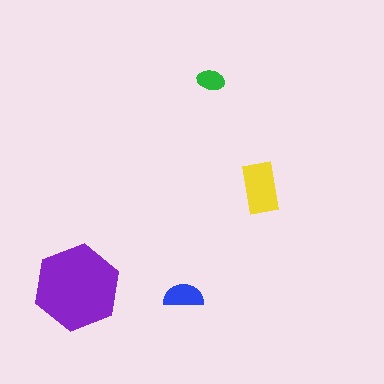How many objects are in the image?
There are 4 objects in the image.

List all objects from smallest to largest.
The green ellipse, the blue semicircle, the yellow rectangle, the purple hexagon.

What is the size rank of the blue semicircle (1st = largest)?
3rd.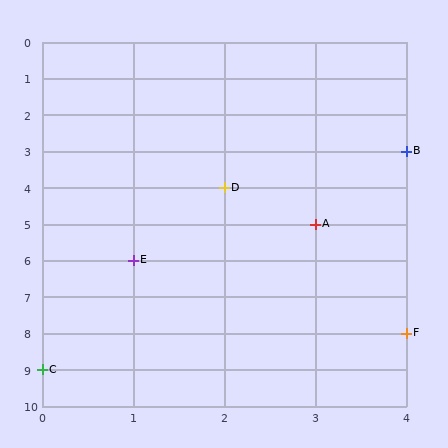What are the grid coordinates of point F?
Point F is at grid coordinates (4, 8).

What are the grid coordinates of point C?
Point C is at grid coordinates (0, 9).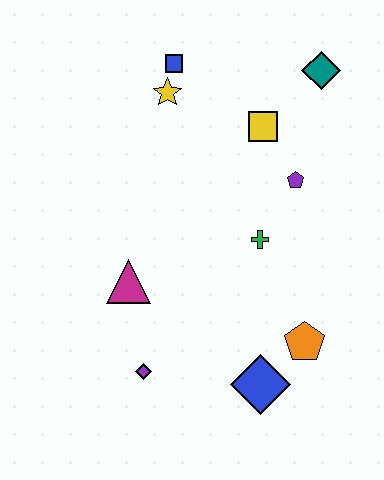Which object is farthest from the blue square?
The blue diamond is farthest from the blue square.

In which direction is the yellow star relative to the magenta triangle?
The yellow star is above the magenta triangle.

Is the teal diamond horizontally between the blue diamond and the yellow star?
No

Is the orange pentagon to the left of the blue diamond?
No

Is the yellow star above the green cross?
Yes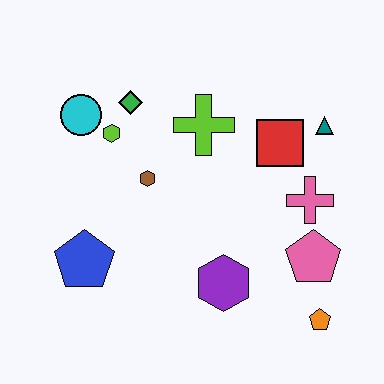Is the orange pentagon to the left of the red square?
No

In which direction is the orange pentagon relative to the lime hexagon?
The orange pentagon is to the right of the lime hexagon.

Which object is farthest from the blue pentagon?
The teal triangle is farthest from the blue pentagon.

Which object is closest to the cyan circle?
The lime hexagon is closest to the cyan circle.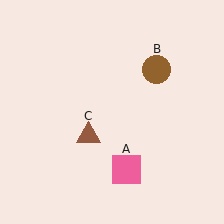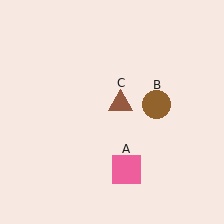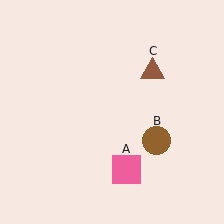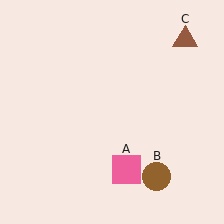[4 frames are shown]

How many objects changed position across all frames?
2 objects changed position: brown circle (object B), brown triangle (object C).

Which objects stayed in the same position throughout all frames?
Pink square (object A) remained stationary.